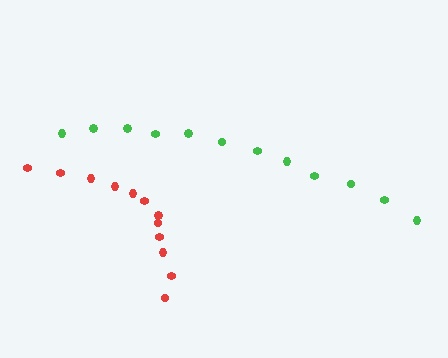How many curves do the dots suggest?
There are 2 distinct paths.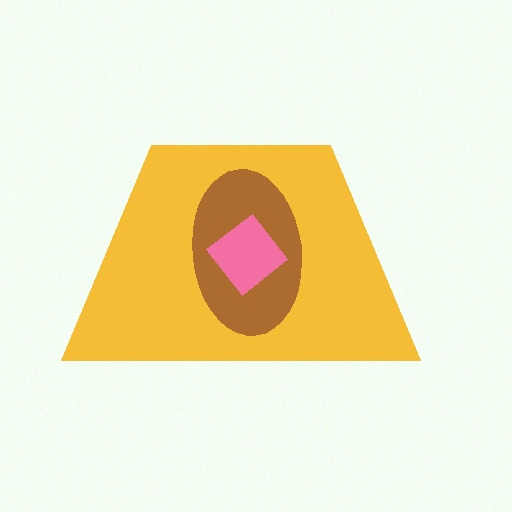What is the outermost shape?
The yellow trapezoid.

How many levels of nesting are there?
3.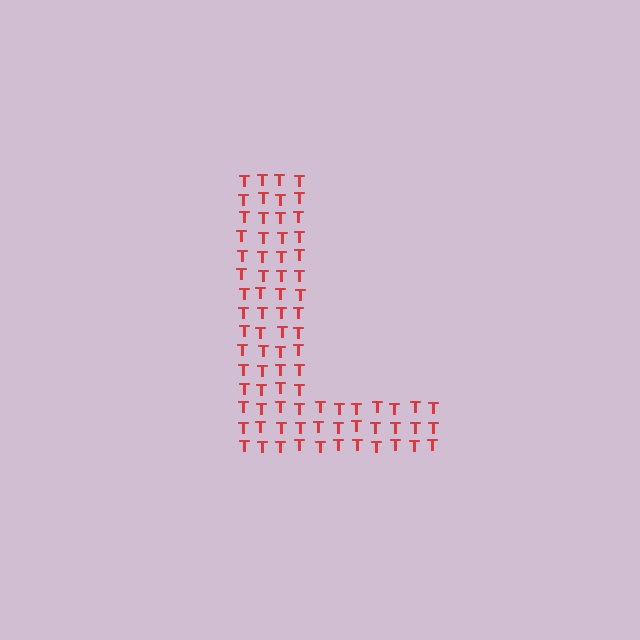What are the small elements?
The small elements are letter T's.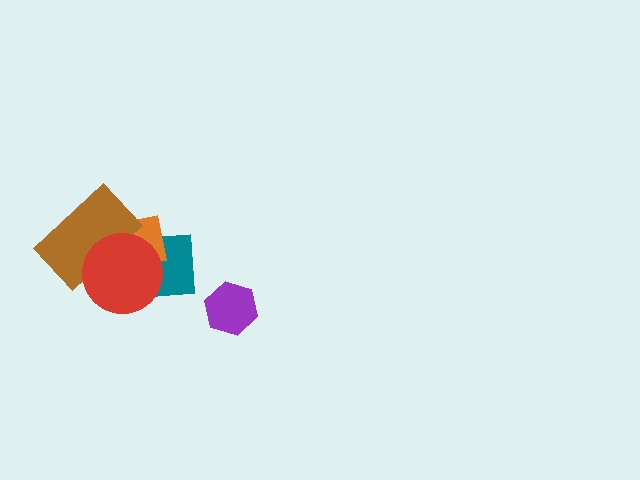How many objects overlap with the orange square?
3 objects overlap with the orange square.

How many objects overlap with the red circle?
3 objects overlap with the red circle.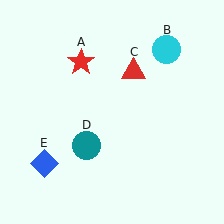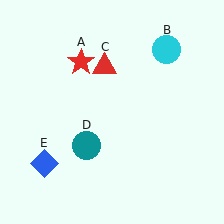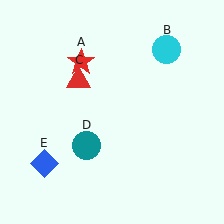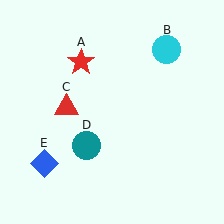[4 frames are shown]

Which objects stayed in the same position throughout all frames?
Red star (object A) and cyan circle (object B) and teal circle (object D) and blue diamond (object E) remained stationary.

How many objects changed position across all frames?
1 object changed position: red triangle (object C).